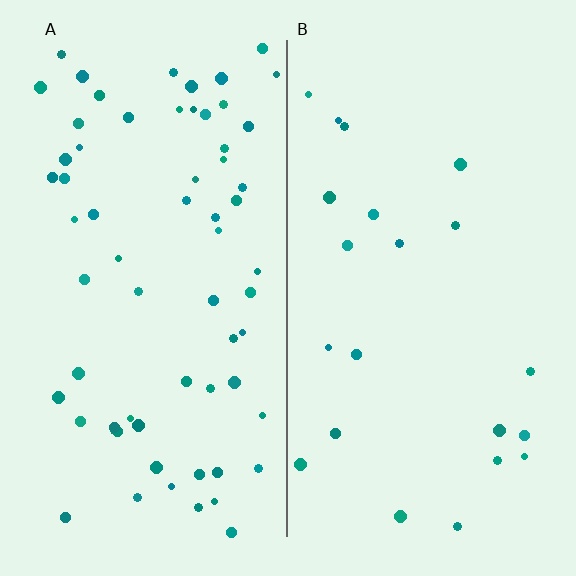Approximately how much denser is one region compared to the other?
Approximately 3.0× — region A over region B.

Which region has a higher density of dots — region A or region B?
A (the left).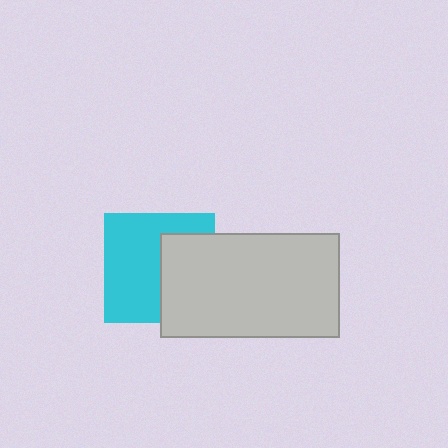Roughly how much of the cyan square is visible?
About half of it is visible (roughly 59%).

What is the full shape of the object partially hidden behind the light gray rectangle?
The partially hidden object is a cyan square.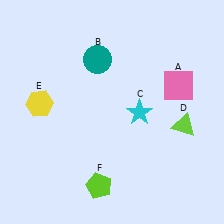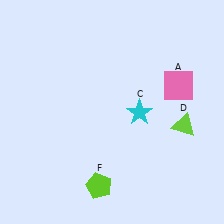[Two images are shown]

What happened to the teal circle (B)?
The teal circle (B) was removed in Image 2. It was in the top-left area of Image 1.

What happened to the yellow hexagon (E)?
The yellow hexagon (E) was removed in Image 2. It was in the top-left area of Image 1.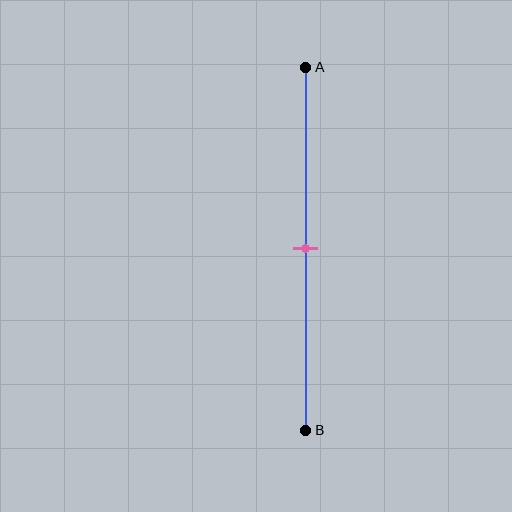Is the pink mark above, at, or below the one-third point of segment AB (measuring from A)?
The pink mark is below the one-third point of segment AB.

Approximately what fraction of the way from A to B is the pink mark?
The pink mark is approximately 50% of the way from A to B.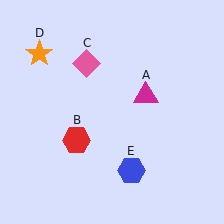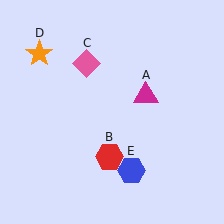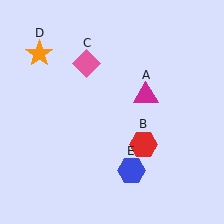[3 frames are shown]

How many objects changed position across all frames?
1 object changed position: red hexagon (object B).